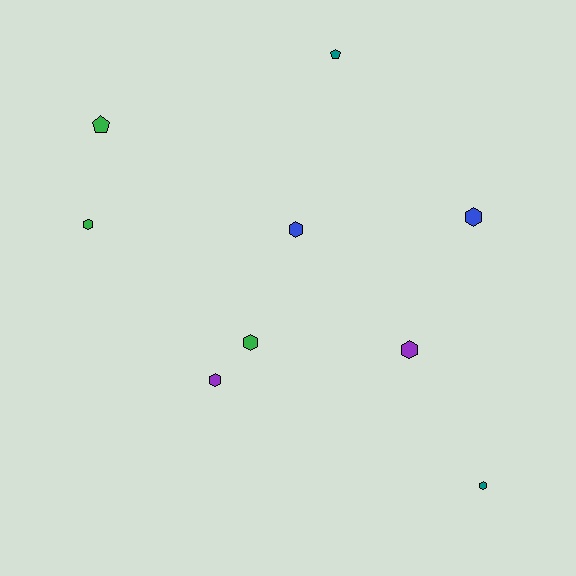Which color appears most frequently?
Green, with 3 objects.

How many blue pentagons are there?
There are no blue pentagons.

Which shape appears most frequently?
Hexagon, with 7 objects.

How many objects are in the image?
There are 9 objects.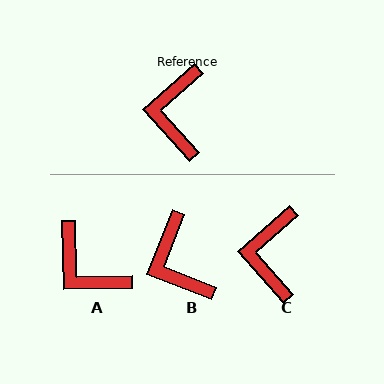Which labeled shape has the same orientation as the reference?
C.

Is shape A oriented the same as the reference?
No, it is off by about 49 degrees.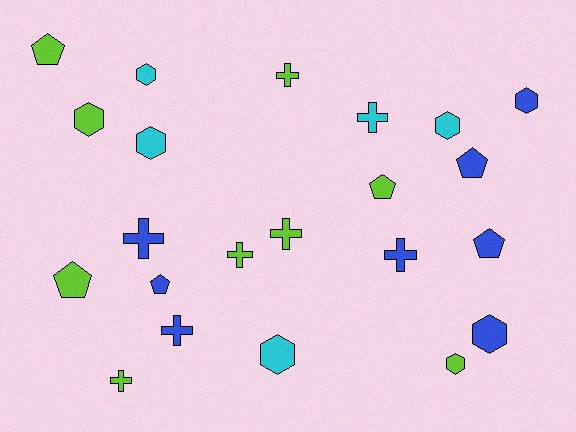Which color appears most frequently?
Lime, with 9 objects.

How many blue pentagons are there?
There are 3 blue pentagons.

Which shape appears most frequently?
Cross, with 8 objects.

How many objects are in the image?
There are 22 objects.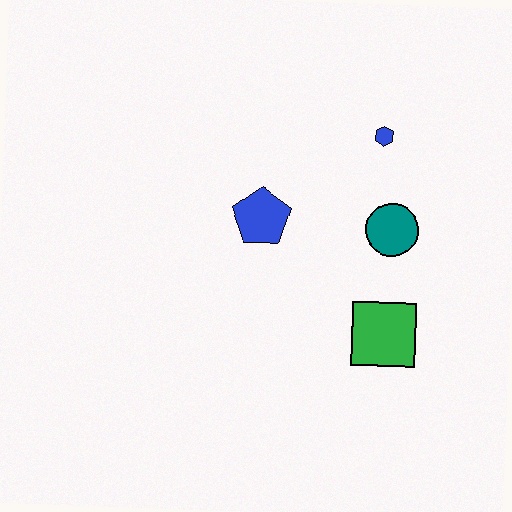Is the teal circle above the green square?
Yes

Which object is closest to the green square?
The teal circle is closest to the green square.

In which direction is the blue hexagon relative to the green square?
The blue hexagon is above the green square.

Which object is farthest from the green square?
The blue hexagon is farthest from the green square.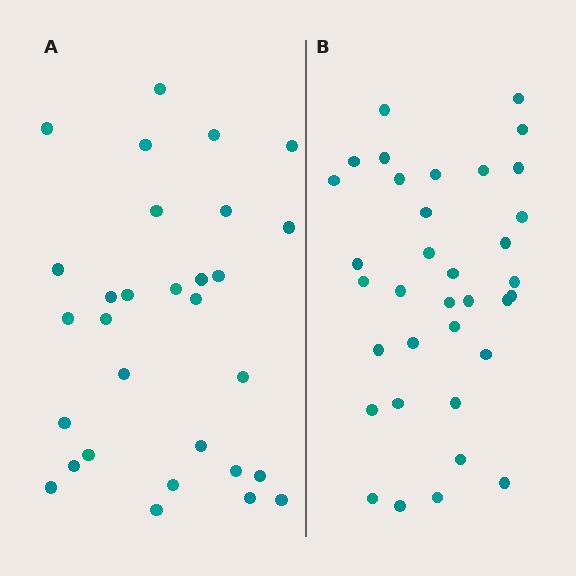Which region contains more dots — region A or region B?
Region B (the right region) has more dots.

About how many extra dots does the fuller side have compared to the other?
Region B has about 5 more dots than region A.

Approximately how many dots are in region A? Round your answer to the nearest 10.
About 30 dots.